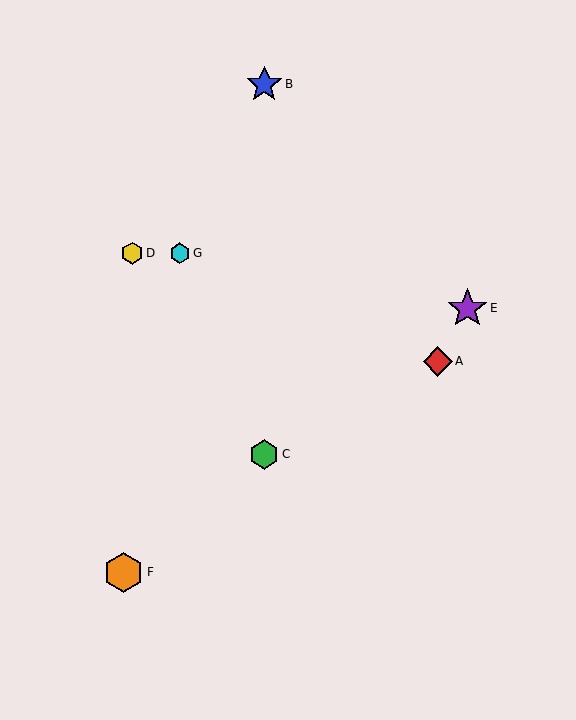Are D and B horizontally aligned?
No, D is at y≈253 and B is at y≈85.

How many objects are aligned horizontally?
2 objects (D, G) are aligned horizontally.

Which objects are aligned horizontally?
Objects D, G are aligned horizontally.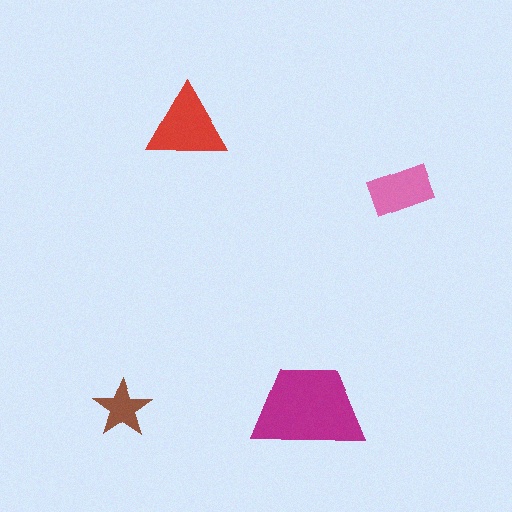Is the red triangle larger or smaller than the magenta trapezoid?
Smaller.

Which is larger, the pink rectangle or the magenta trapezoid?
The magenta trapezoid.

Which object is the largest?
The magenta trapezoid.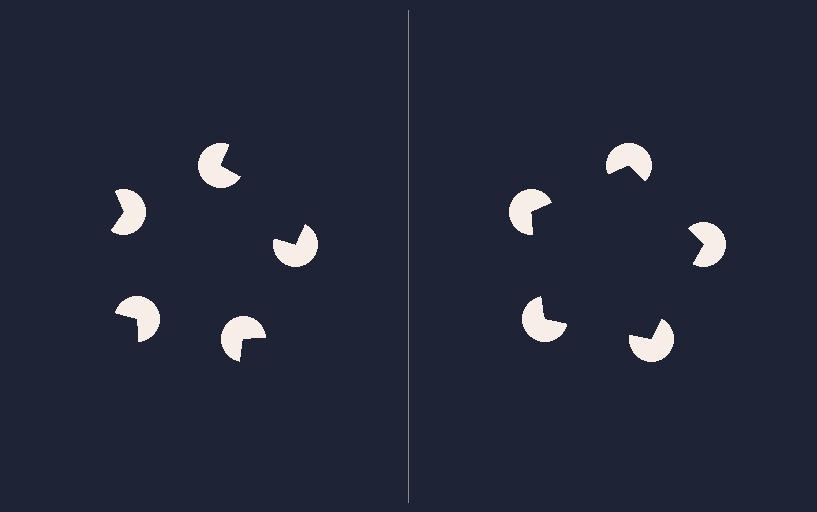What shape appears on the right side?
An illusory pentagon.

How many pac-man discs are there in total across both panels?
10 — 5 on each side.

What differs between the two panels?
The pac-man discs are positioned identically on both sides; only the wedge orientations differ. On the right they align to a pentagon; on the left they are misaligned.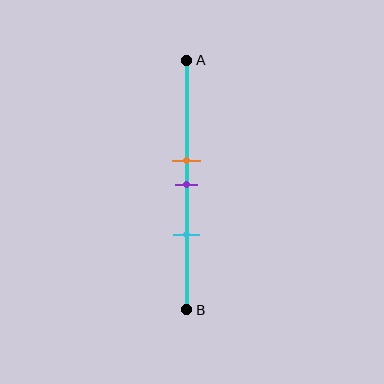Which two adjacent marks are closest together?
The orange and purple marks are the closest adjacent pair.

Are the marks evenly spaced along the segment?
Yes, the marks are approximately evenly spaced.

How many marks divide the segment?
There are 3 marks dividing the segment.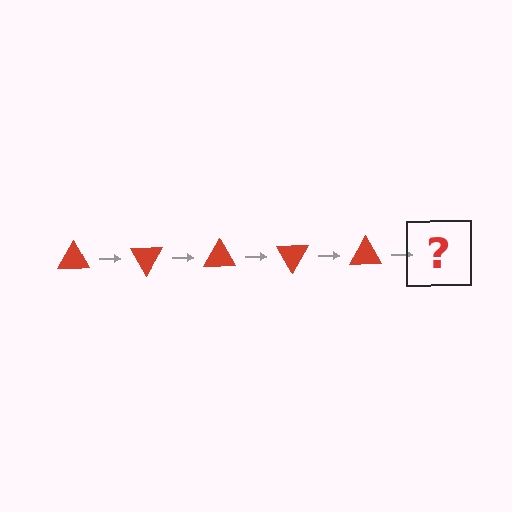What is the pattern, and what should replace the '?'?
The pattern is that the triangle rotates 60 degrees each step. The '?' should be a red triangle rotated 300 degrees.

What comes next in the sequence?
The next element should be a red triangle rotated 300 degrees.